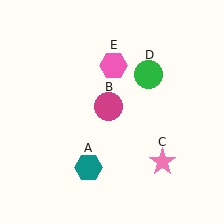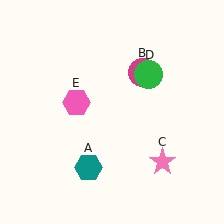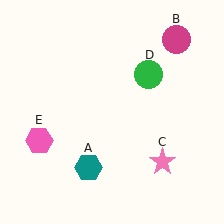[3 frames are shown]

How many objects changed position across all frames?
2 objects changed position: magenta circle (object B), pink hexagon (object E).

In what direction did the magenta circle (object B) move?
The magenta circle (object B) moved up and to the right.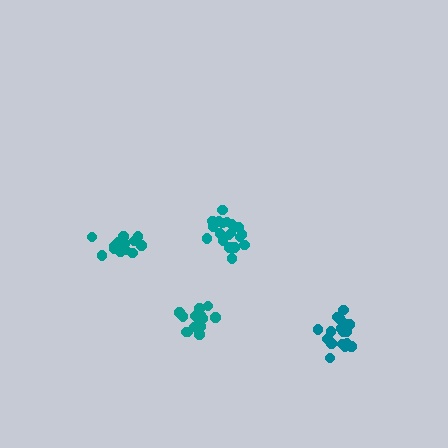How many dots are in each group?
Group 1: 19 dots, Group 2: 16 dots, Group 3: 14 dots, Group 4: 20 dots (69 total).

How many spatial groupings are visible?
There are 4 spatial groupings.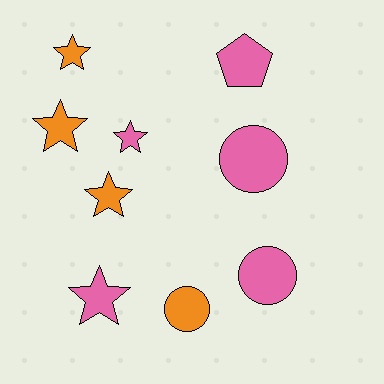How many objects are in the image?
There are 9 objects.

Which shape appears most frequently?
Star, with 5 objects.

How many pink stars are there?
There are 2 pink stars.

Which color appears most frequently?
Pink, with 5 objects.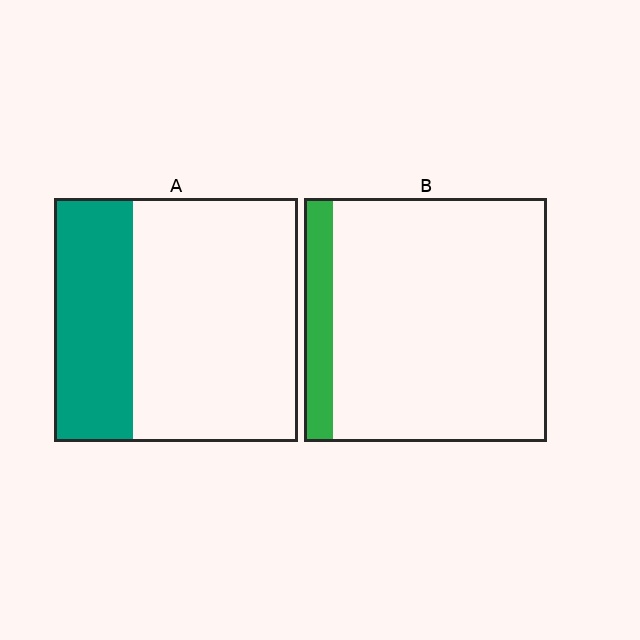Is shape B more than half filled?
No.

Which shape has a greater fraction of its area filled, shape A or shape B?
Shape A.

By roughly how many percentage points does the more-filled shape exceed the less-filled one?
By roughly 20 percentage points (A over B).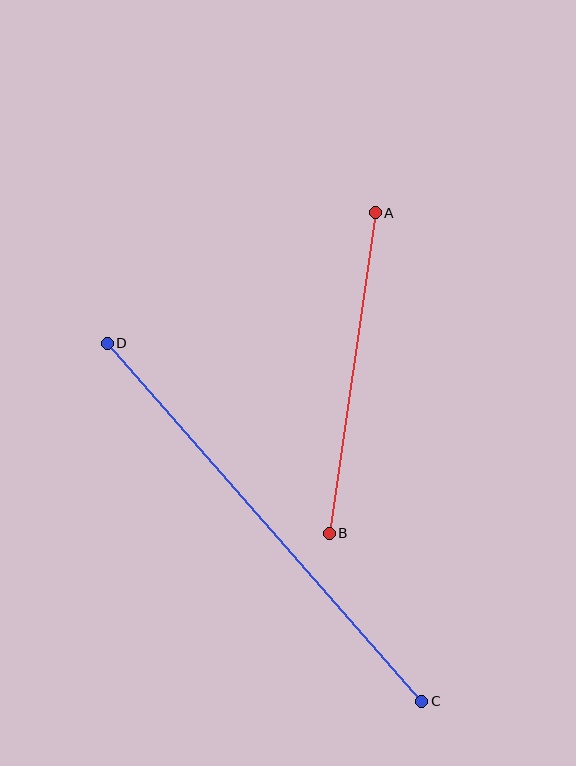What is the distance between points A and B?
The distance is approximately 324 pixels.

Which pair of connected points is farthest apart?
Points C and D are farthest apart.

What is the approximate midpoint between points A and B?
The midpoint is at approximately (352, 373) pixels.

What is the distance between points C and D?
The distance is approximately 476 pixels.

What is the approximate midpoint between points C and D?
The midpoint is at approximately (265, 522) pixels.